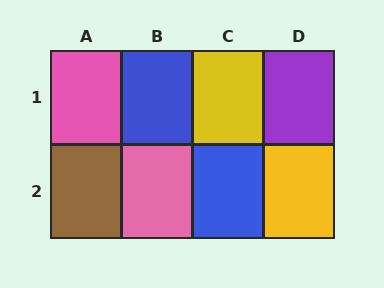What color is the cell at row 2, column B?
Pink.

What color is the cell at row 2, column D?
Yellow.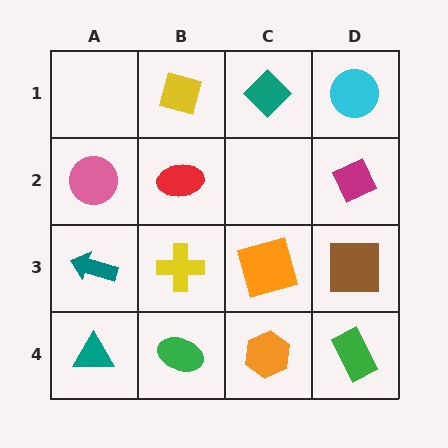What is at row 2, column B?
A red ellipse.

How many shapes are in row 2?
3 shapes.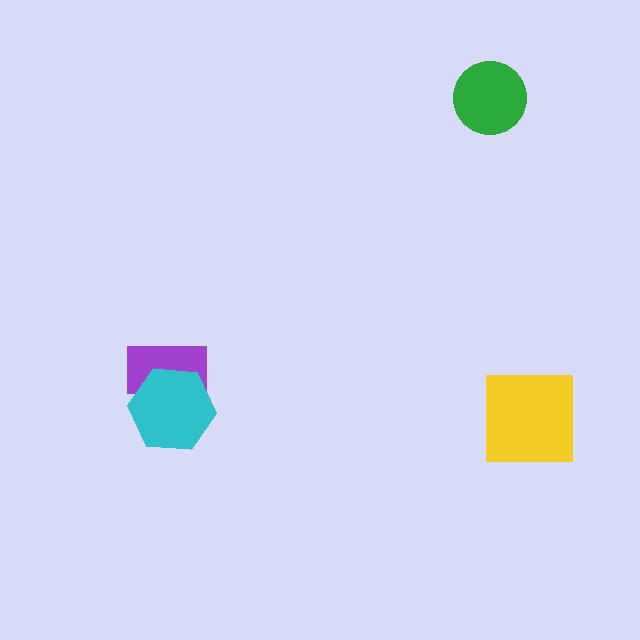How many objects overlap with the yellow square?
0 objects overlap with the yellow square.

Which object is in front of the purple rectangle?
The cyan hexagon is in front of the purple rectangle.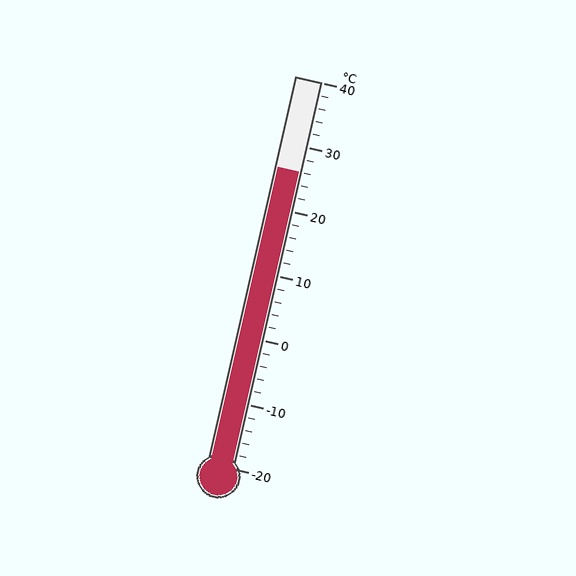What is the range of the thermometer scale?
The thermometer scale ranges from -20°C to 40°C.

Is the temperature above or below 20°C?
The temperature is above 20°C.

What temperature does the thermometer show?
The thermometer shows approximately 26°C.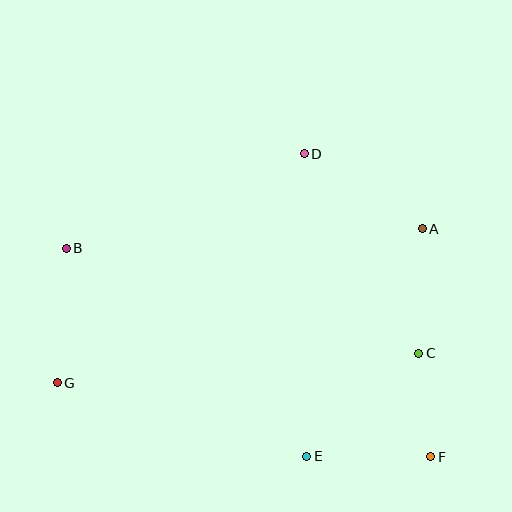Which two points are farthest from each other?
Points B and F are farthest from each other.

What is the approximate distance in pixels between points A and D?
The distance between A and D is approximately 140 pixels.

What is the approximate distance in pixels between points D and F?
The distance between D and F is approximately 329 pixels.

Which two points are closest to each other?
Points C and F are closest to each other.